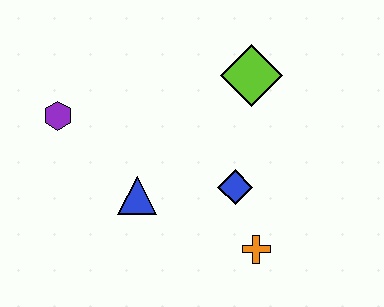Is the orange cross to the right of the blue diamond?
Yes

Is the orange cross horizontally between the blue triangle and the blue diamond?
No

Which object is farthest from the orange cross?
The purple hexagon is farthest from the orange cross.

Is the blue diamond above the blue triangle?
Yes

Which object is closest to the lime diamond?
The blue diamond is closest to the lime diamond.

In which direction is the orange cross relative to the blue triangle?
The orange cross is to the right of the blue triangle.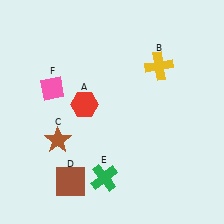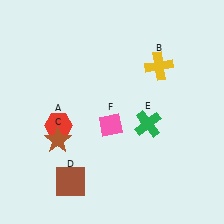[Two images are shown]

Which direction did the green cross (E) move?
The green cross (E) moved up.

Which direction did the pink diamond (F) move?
The pink diamond (F) moved right.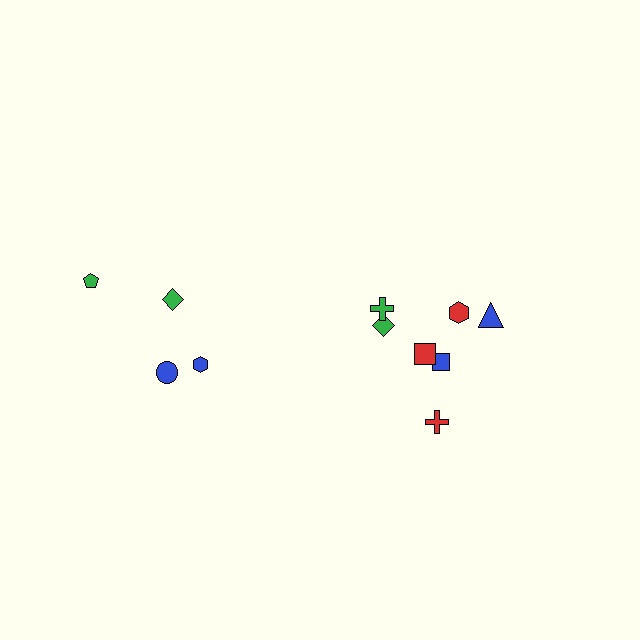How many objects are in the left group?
There are 4 objects.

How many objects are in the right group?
There are 7 objects.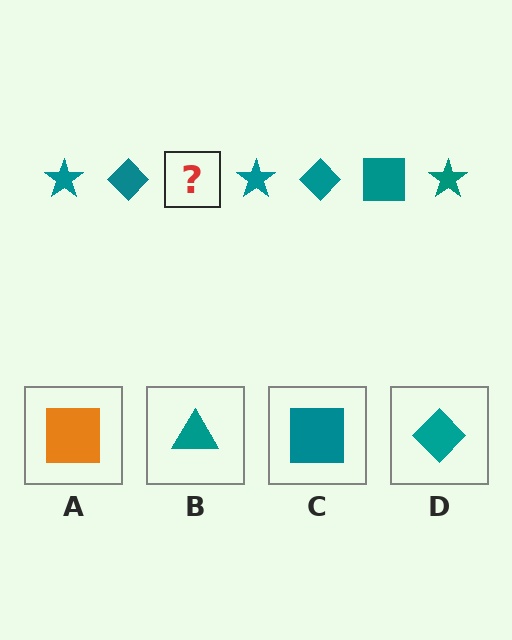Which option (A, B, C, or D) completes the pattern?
C.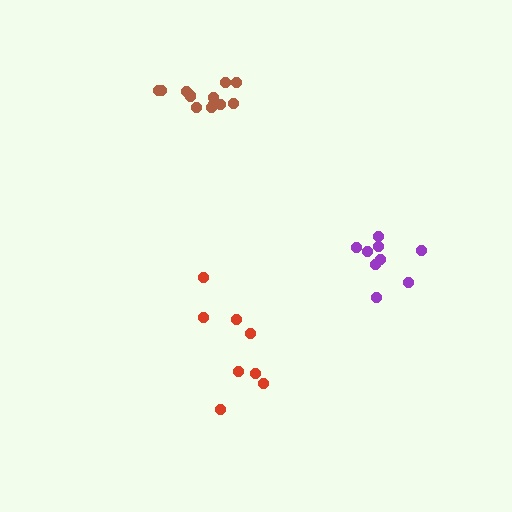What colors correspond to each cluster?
The clusters are colored: purple, red, brown.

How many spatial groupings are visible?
There are 3 spatial groupings.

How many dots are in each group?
Group 1: 9 dots, Group 2: 8 dots, Group 3: 13 dots (30 total).